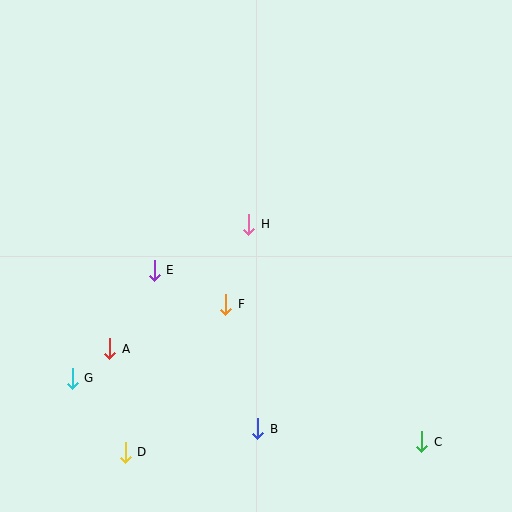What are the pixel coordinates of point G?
Point G is at (72, 378).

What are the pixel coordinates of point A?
Point A is at (110, 349).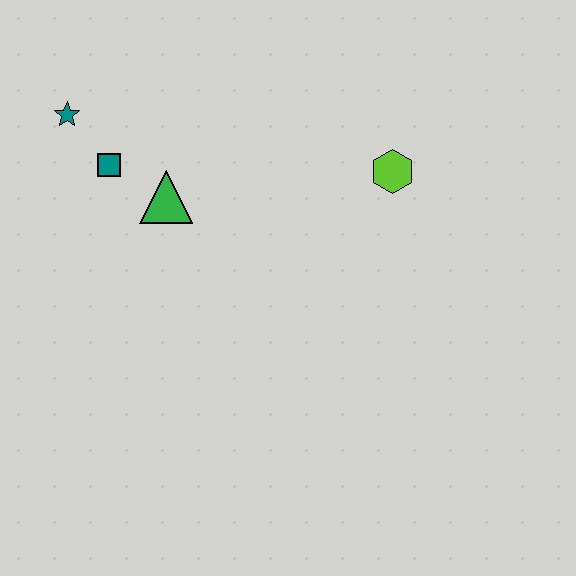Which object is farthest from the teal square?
The lime hexagon is farthest from the teal square.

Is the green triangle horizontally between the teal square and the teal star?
No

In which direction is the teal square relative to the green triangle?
The teal square is to the left of the green triangle.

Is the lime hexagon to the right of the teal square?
Yes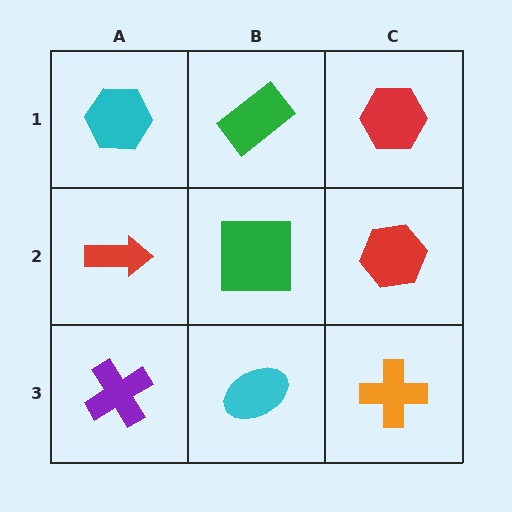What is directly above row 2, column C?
A red hexagon.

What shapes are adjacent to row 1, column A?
A red arrow (row 2, column A), a green rectangle (row 1, column B).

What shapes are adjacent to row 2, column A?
A cyan hexagon (row 1, column A), a purple cross (row 3, column A), a green square (row 2, column B).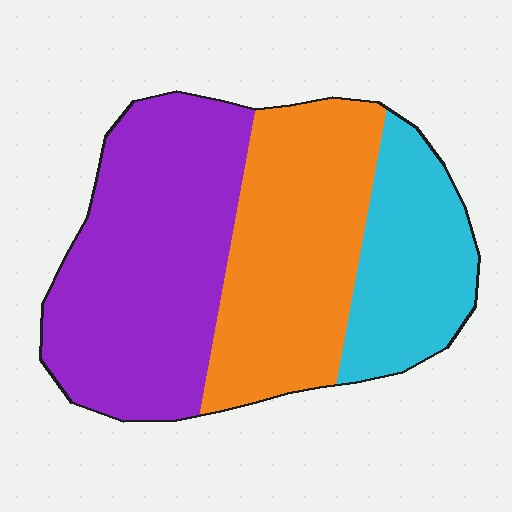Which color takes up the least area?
Cyan, at roughly 20%.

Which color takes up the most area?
Purple, at roughly 45%.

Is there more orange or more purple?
Purple.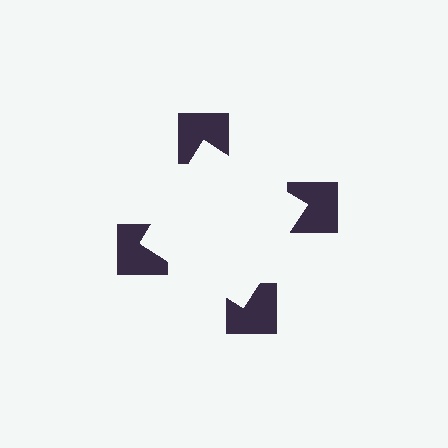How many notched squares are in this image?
There are 4 — one at each vertex of the illusory square.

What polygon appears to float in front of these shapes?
An illusory square — its edges are inferred from the aligned wedge cuts in the notched squares, not physically drawn.